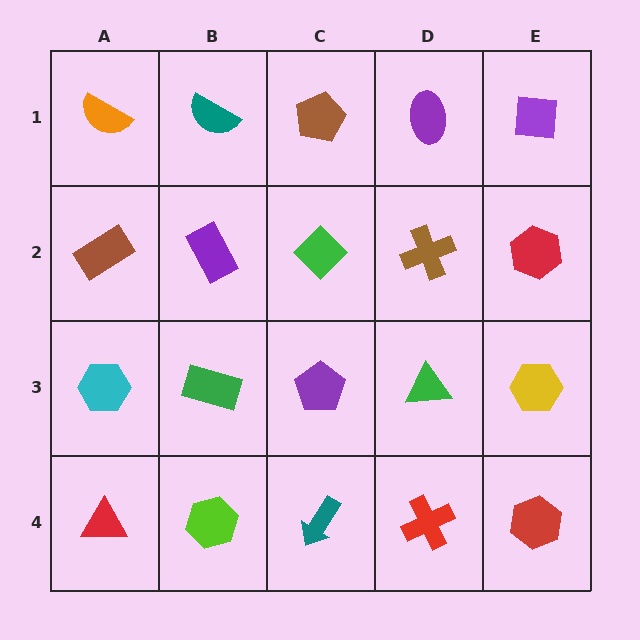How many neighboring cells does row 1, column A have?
2.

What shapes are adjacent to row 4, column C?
A purple pentagon (row 3, column C), a lime hexagon (row 4, column B), a red cross (row 4, column D).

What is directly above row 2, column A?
An orange semicircle.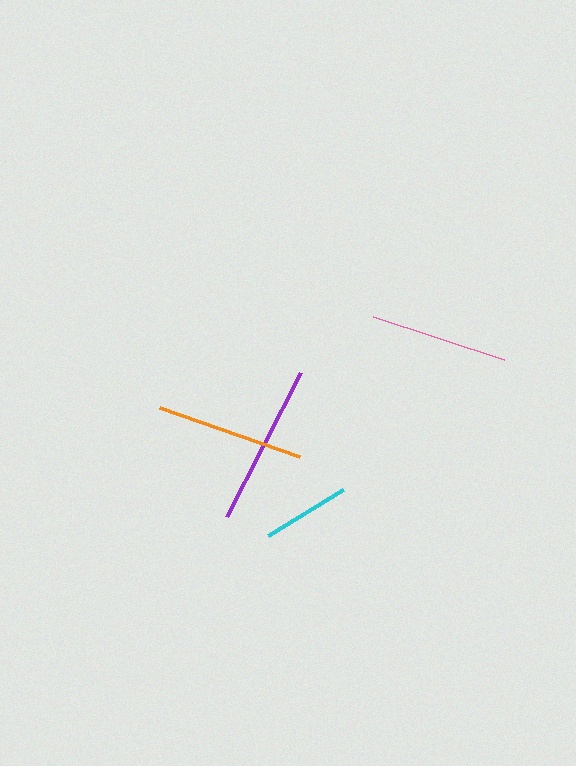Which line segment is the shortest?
The cyan line is the shortest at approximately 89 pixels.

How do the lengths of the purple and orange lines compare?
The purple and orange lines are approximately the same length.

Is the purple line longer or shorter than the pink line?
The purple line is longer than the pink line.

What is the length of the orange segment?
The orange segment is approximately 149 pixels long.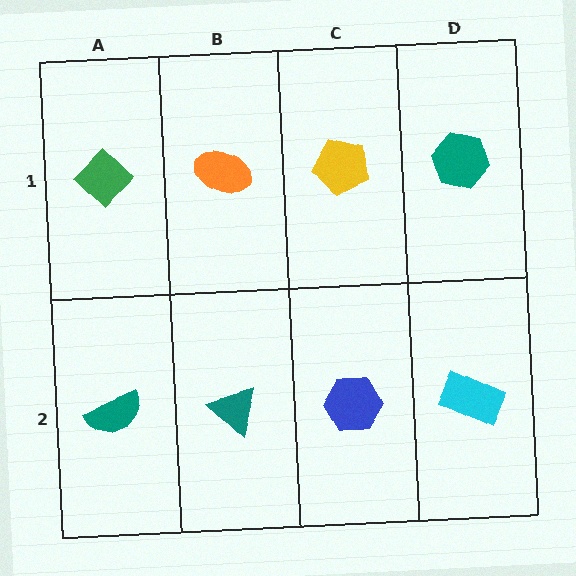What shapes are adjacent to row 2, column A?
A green diamond (row 1, column A), a teal triangle (row 2, column B).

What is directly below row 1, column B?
A teal triangle.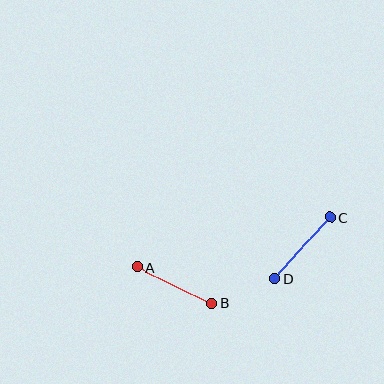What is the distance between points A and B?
The distance is approximately 83 pixels.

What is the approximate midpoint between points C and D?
The midpoint is at approximately (302, 248) pixels.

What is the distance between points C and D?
The distance is approximately 83 pixels.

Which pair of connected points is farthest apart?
Points C and D are farthest apart.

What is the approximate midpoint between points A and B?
The midpoint is at approximately (175, 285) pixels.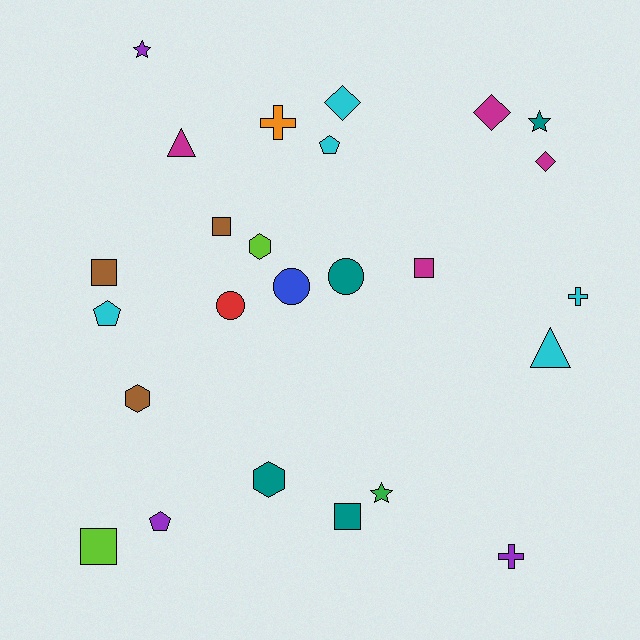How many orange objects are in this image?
There is 1 orange object.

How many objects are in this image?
There are 25 objects.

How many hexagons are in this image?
There are 3 hexagons.